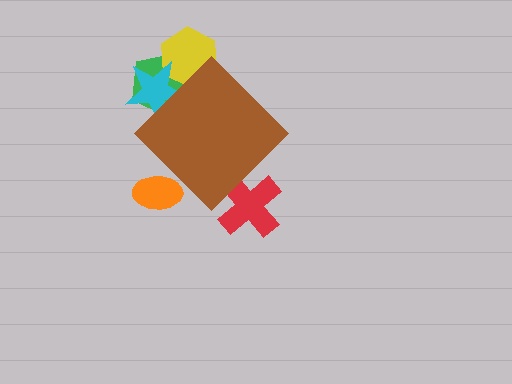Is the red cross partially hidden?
Yes, the red cross is partially hidden behind the brown diamond.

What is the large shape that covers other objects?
A brown diamond.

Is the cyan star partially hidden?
Yes, the cyan star is partially hidden behind the brown diamond.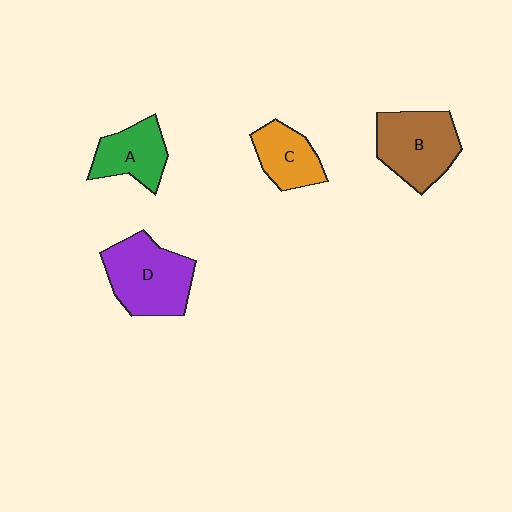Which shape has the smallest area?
Shape C (orange).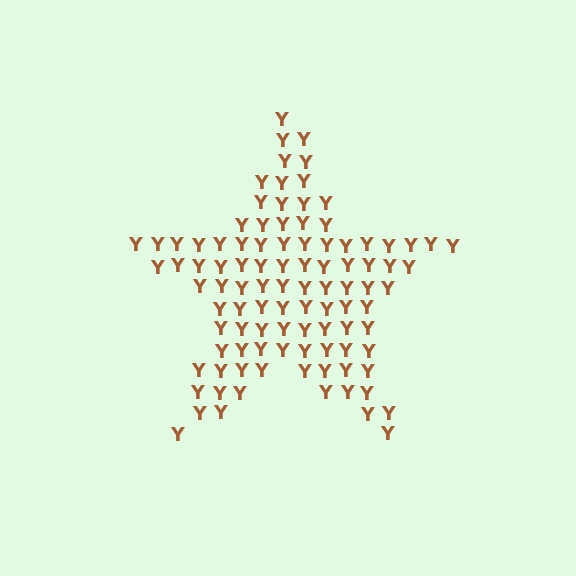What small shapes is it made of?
It is made of small letter Y's.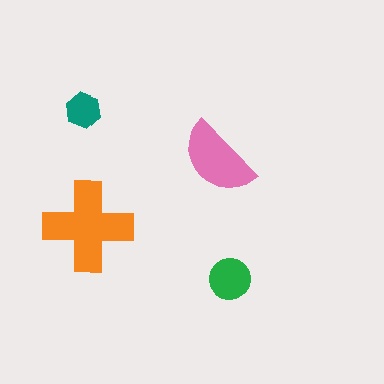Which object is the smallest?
The teal hexagon.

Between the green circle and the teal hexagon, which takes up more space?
The green circle.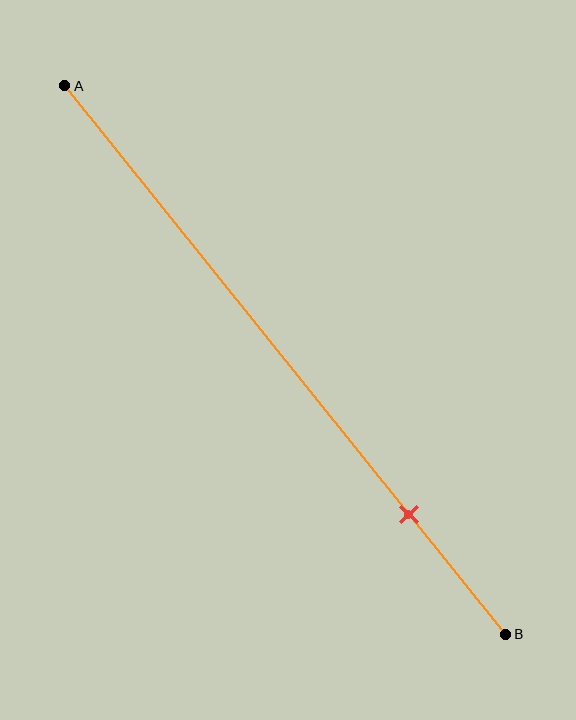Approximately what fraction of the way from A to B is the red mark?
The red mark is approximately 80% of the way from A to B.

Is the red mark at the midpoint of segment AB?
No, the mark is at about 80% from A, not at the 50% midpoint.